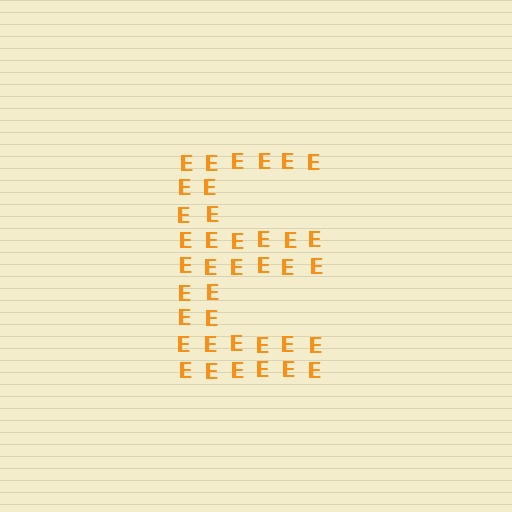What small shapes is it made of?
It is made of small letter E's.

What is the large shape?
The large shape is the letter E.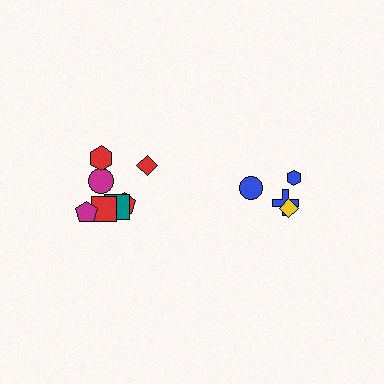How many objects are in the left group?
There are 7 objects.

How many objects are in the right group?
There are 4 objects.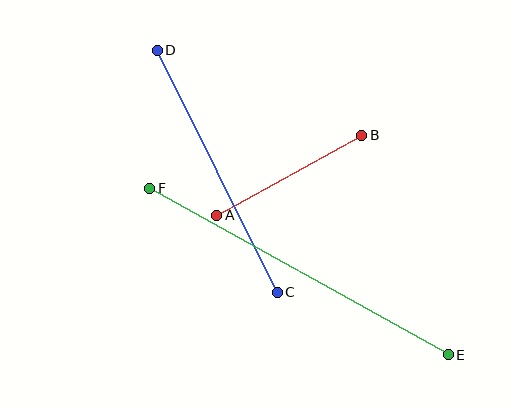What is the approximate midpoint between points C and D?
The midpoint is at approximately (217, 171) pixels.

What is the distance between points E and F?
The distance is approximately 342 pixels.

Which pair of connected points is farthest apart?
Points E and F are farthest apart.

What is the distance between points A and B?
The distance is approximately 166 pixels.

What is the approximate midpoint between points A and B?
The midpoint is at approximately (289, 175) pixels.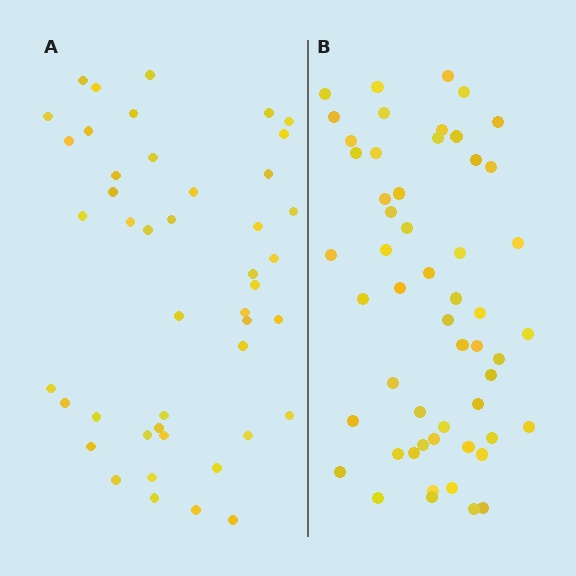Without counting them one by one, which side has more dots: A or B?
Region B (the right region) has more dots.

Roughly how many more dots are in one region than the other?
Region B has roughly 8 or so more dots than region A.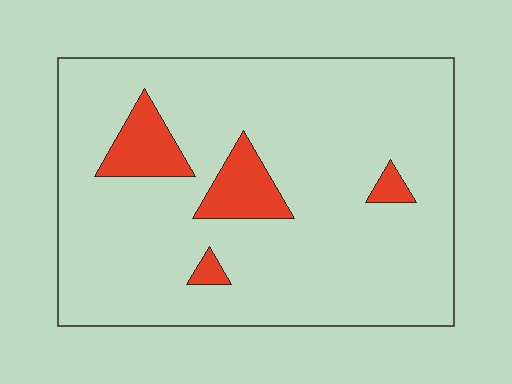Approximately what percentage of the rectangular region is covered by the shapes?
Approximately 10%.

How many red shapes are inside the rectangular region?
4.